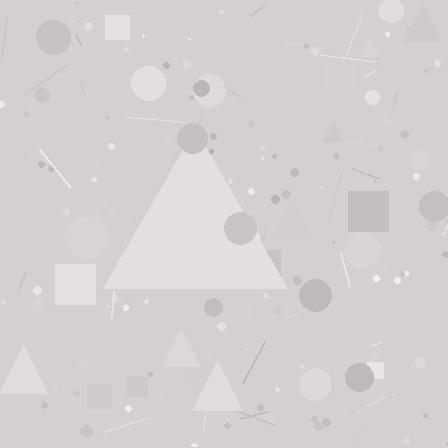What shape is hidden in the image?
A triangle is hidden in the image.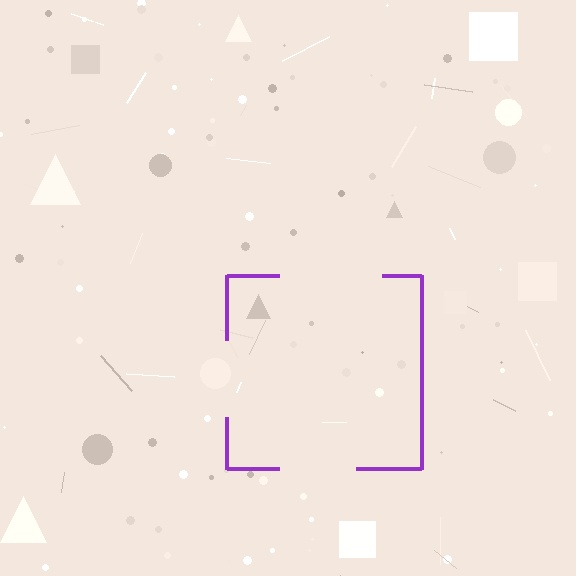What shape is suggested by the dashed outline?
The dashed outline suggests a square.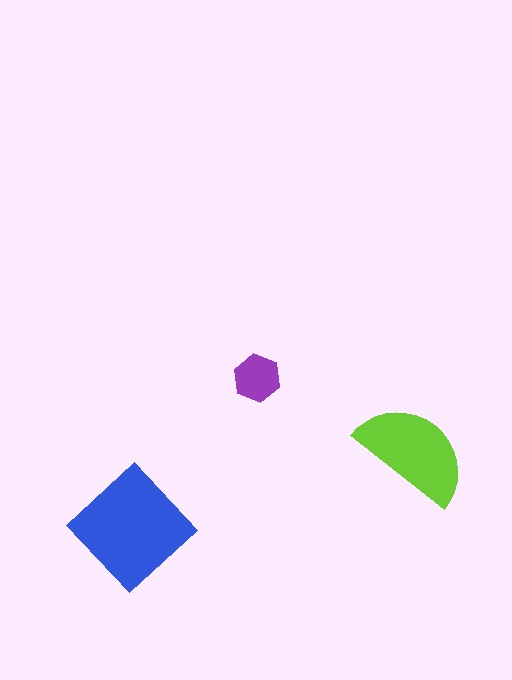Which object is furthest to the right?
The lime semicircle is rightmost.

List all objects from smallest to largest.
The purple hexagon, the lime semicircle, the blue diamond.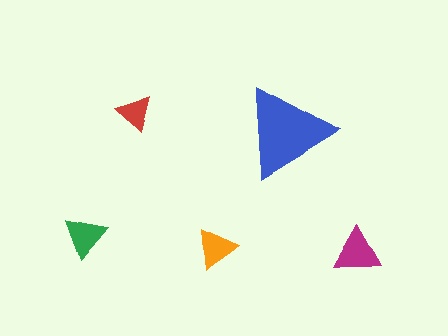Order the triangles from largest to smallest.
the blue one, the magenta one, the green one, the orange one, the red one.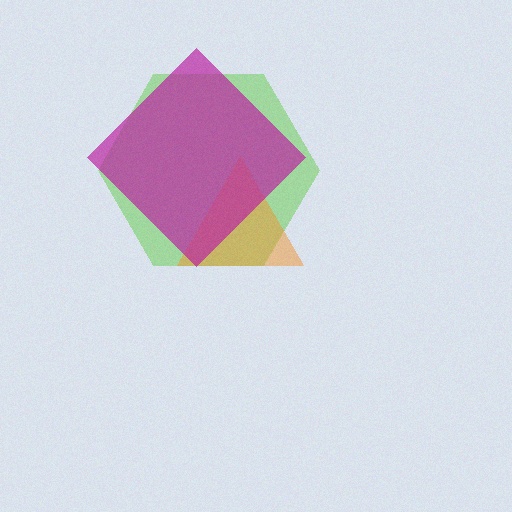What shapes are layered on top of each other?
The layered shapes are: a lime hexagon, an orange triangle, a magenta diamond.